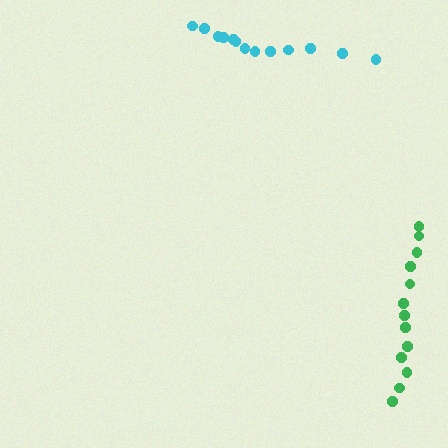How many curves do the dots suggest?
There are 2 distinct paths.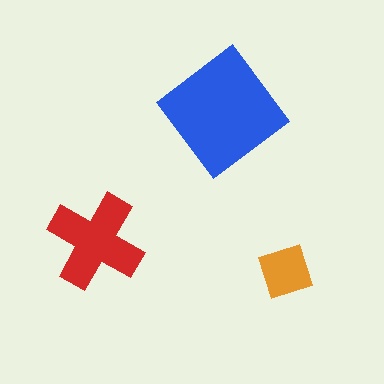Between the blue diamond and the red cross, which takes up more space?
The blue diamond.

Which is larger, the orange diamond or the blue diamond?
The blue diamond.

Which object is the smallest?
The orange diamond.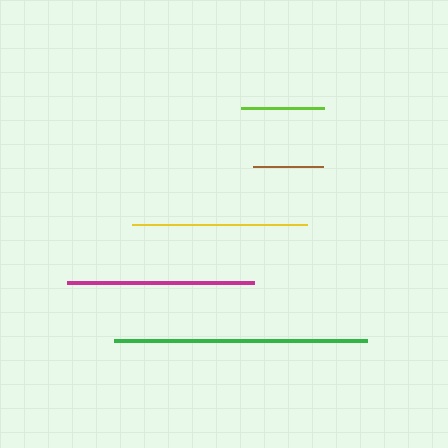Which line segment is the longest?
The green line is the longest at approximately 252 pixels.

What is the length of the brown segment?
The brown segment is approximately 70 pixels long.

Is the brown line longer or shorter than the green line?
The green line is longer than the brown line.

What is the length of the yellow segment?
The yellow segment is approximately 175 pixels long.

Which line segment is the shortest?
The brown line is the shortest at approximately 70 pixels.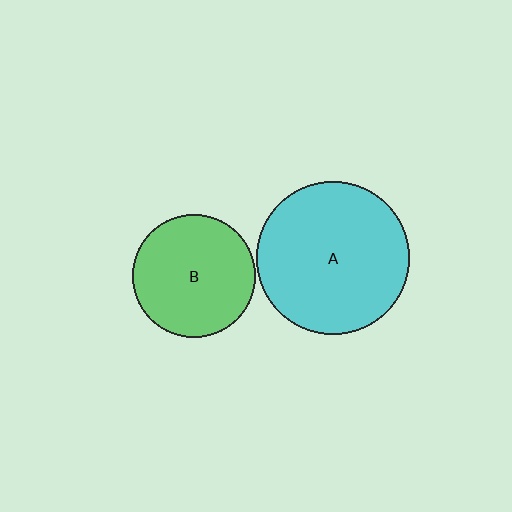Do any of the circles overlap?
No, none of the circles overlap.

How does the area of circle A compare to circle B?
Approximately 1.5 times.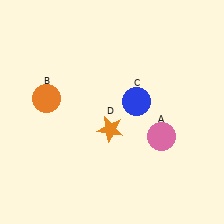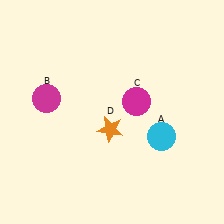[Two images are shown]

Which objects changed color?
A changed from pink to cyan. B changed from orange to magenta. C changed from blue to magenta.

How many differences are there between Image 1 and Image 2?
There are 3 differences between the two images.